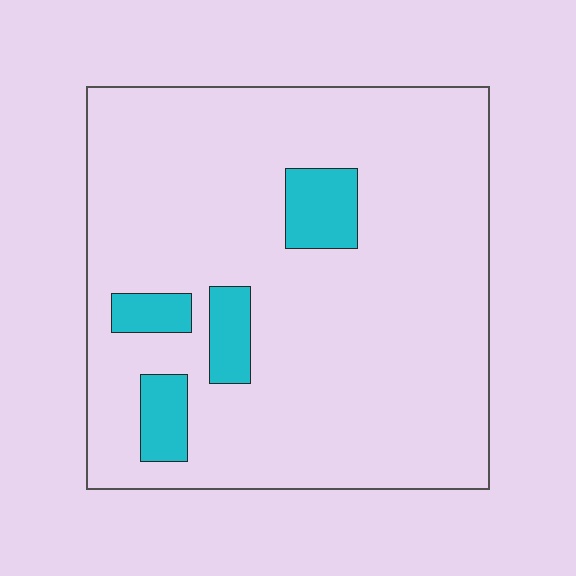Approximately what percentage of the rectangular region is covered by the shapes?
Approximately 10%.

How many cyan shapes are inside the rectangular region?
4.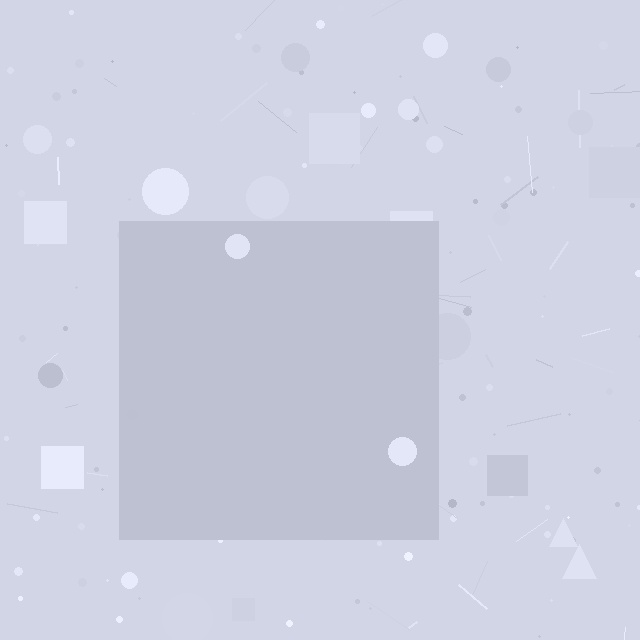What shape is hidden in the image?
A square is hidden in the image.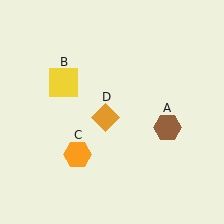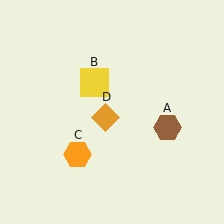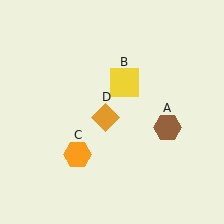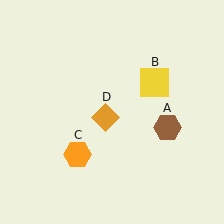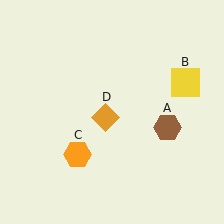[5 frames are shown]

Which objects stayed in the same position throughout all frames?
Brown hexagon (object A) and orange hexagon (object C) and orange diamond (object D) remained stationary.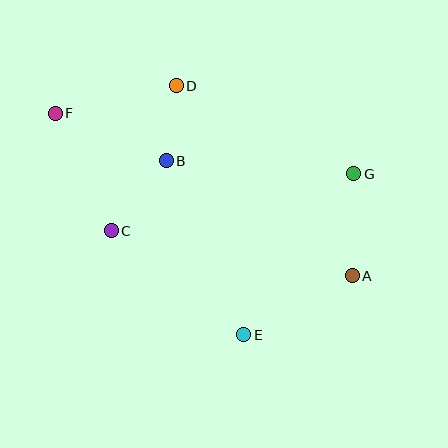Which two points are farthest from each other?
Points A and F are farthest from each other.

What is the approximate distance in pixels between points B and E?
The distance between B and E is approximately 190 pixels.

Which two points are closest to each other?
Points B and D are closest to each other.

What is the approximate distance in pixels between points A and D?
The distance between A and D is approximately 259 pixels.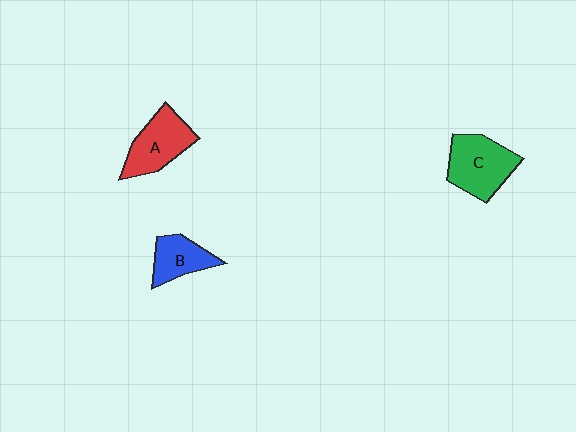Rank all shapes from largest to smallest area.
From largest to smallest: C (green), A (red), B (blue).